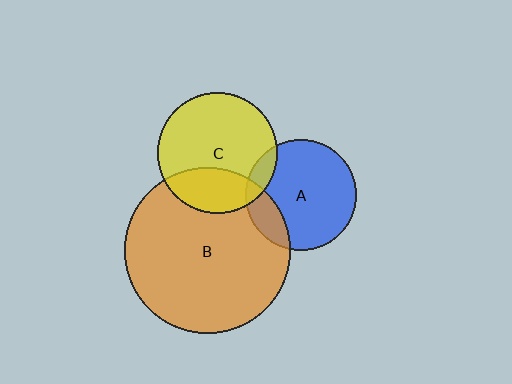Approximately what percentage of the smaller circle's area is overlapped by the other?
Approximately 10%.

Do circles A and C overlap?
Yes.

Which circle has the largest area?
Circle B (orange).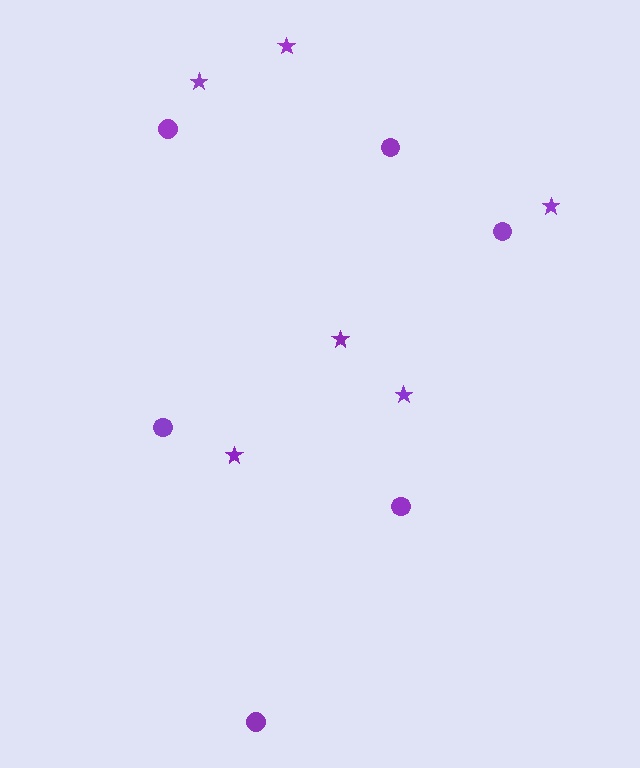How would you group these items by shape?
There are 2 groups: one group of circles (6) and one group of stars (6).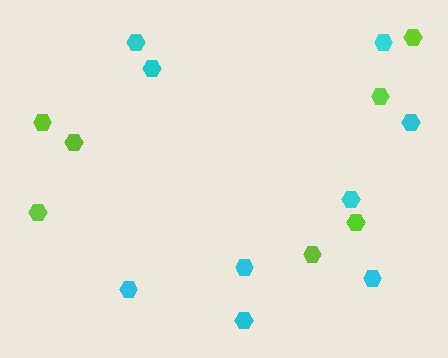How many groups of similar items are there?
There are 2 groups: one group of cyan hexagons (9) and one group of lime hexagons (7).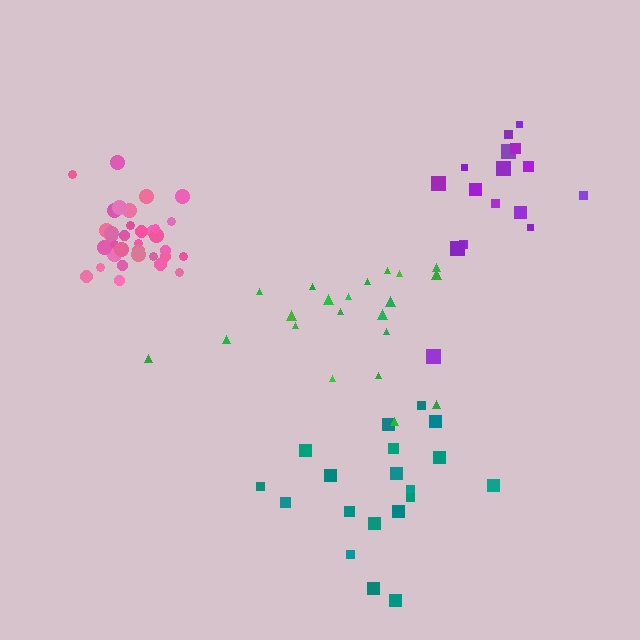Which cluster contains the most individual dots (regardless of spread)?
Pink (34).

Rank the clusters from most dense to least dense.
pink, purple, green, teal.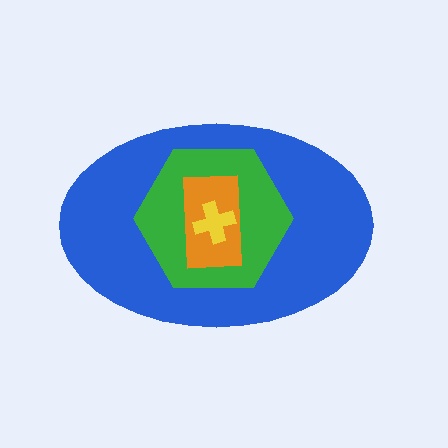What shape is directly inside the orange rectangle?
The yellow cross.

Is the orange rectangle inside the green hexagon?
Yes.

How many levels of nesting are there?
4.